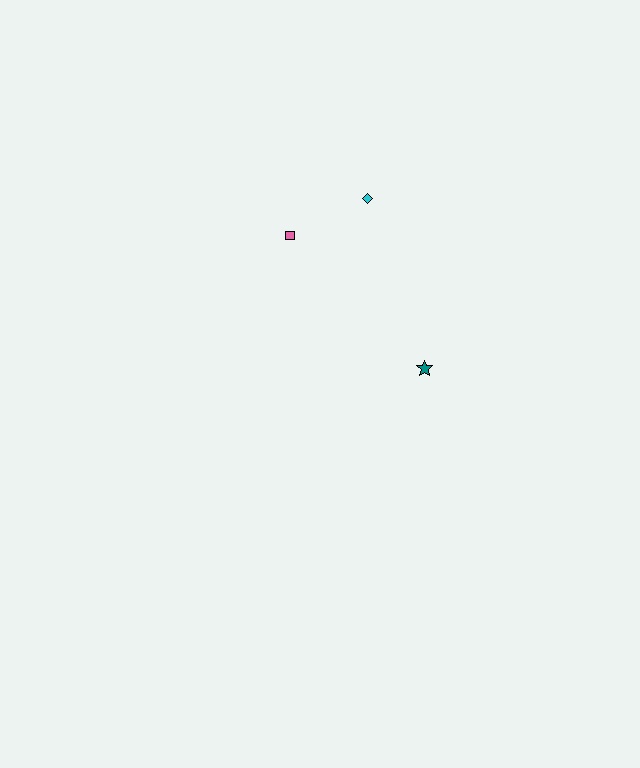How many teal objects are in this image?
There is 1 teal object.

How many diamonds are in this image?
There is 1 diamond.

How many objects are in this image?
There are 3 objects.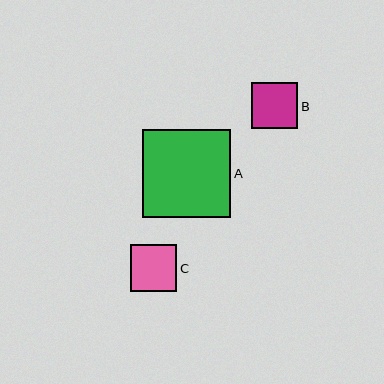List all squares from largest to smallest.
From largest to smallest: A, C, B.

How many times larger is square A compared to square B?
Square A is approximately 1.9 times the size of square B.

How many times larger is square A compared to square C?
Square A is approximately 1.9 times the size of square C.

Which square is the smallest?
Square B is the smallest with a size of approximately 46 pixels.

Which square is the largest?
Square A is the largest with a size of approximately 88 pixels.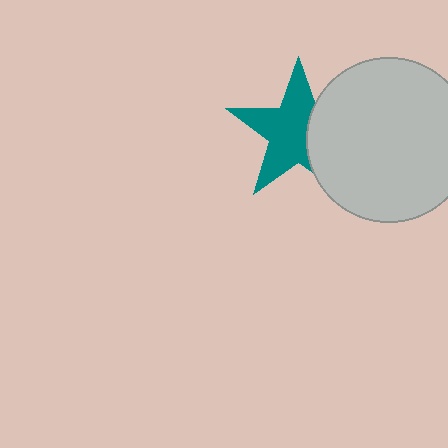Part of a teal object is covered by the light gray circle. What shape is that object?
It is a star.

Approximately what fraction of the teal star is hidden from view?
Roughly 35% of the teal star is hidden behind the light gray circle.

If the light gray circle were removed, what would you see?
You would see the complete teal star.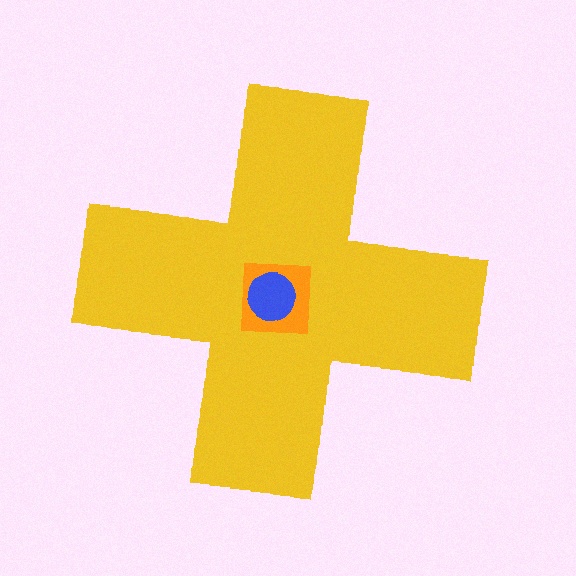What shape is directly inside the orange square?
The blue circle.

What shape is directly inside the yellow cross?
The orange square.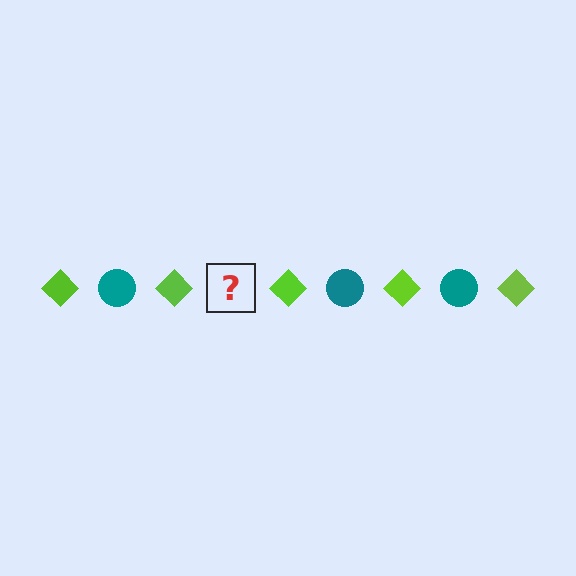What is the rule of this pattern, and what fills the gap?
The rule is that the pattern alternates between lime diamond and teal circle. The gap should be filled with a teal circle.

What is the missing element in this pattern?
The missing element is a teal circle.